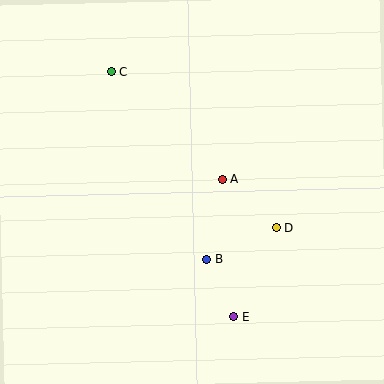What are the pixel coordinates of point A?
Point A is at (222, 180).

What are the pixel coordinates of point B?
Point B is at (207, 259).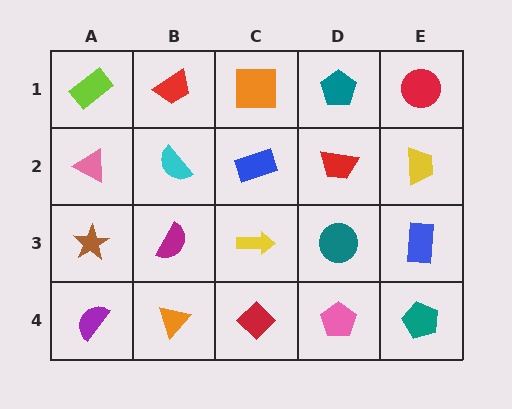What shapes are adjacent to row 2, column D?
A teal pentagon (row 1, column D), a teal circle (row 3, column D), a blue rectangle (row 2, column C), a yellow trapezoid (row 2, column E).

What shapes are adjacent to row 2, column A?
A lime rectangle (row 1, column A), a brown star (row 3, column A), a cyan semicircle (row 2, column B).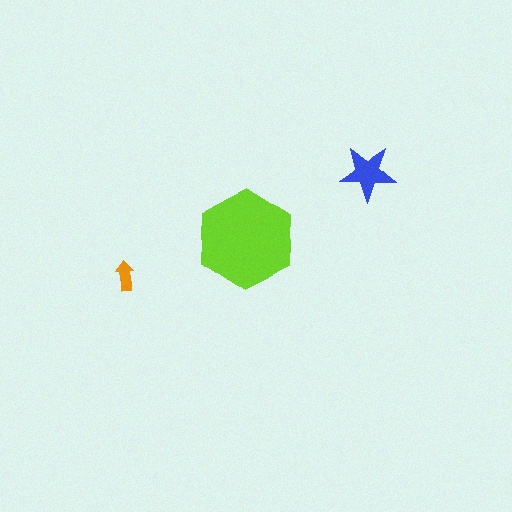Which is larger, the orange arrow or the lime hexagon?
The lime hexagon.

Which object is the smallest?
The orange arrow.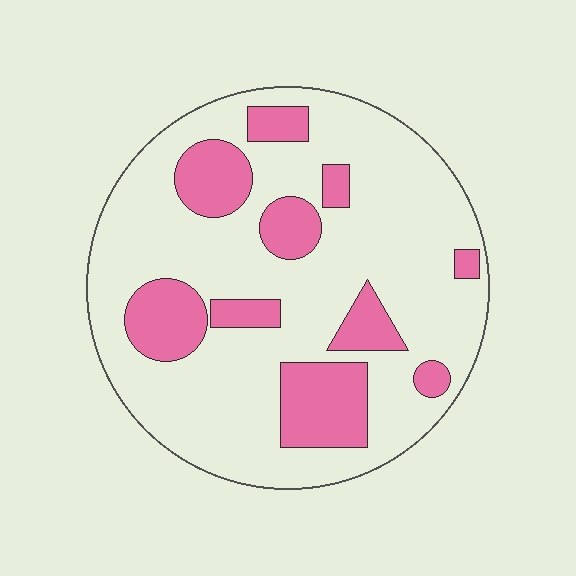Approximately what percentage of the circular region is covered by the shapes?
Approximately 25%.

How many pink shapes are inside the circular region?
10.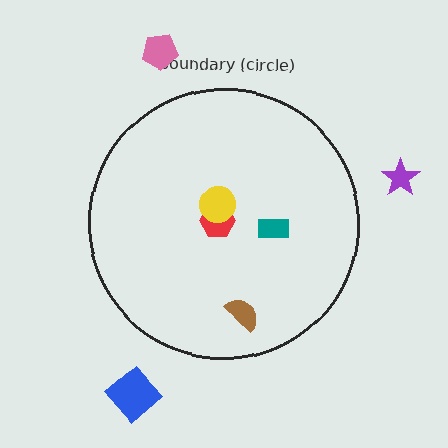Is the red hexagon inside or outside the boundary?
Inside.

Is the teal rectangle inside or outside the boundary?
Inside.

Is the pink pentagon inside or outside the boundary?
Outside.